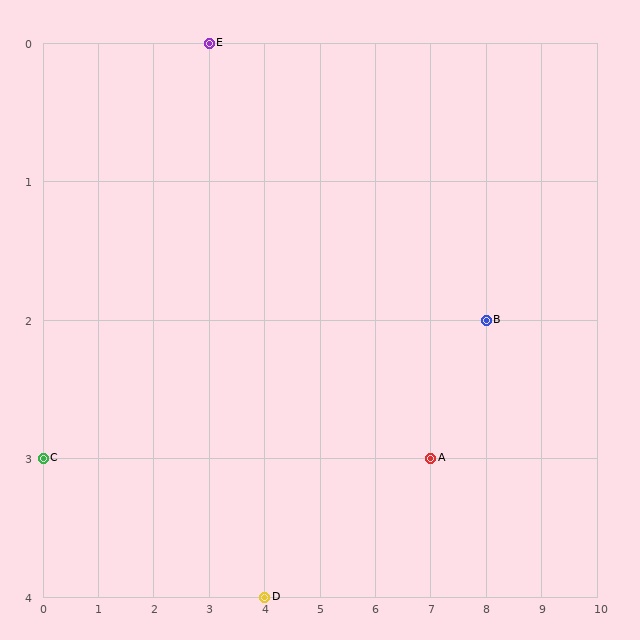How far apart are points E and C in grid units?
Points E and C are 3 columns and 3 rows apart (about 4.2 grid units diagonally).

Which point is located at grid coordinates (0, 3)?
Point C is at (0, 3).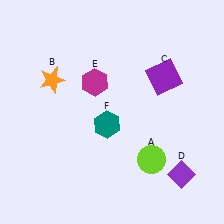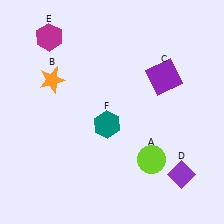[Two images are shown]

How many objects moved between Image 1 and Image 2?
1 object moved between the two images.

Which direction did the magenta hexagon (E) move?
The magenta hexagon (E) moved left.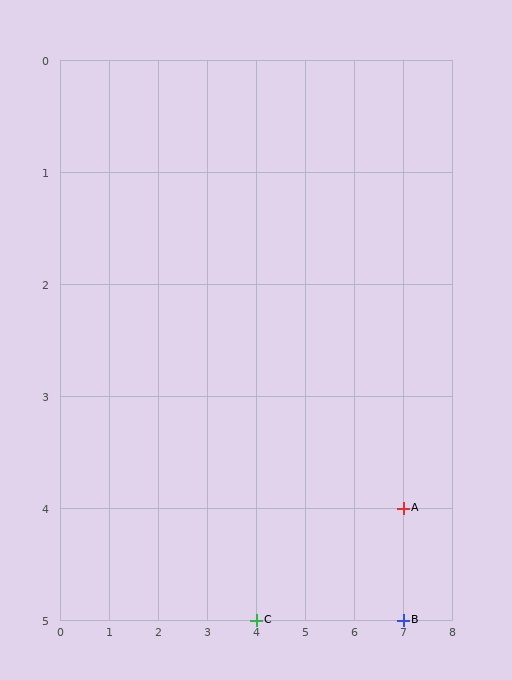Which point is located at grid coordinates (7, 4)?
Point A is at (7, 4).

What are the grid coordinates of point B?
Point B is at grid coordinates (7, 5).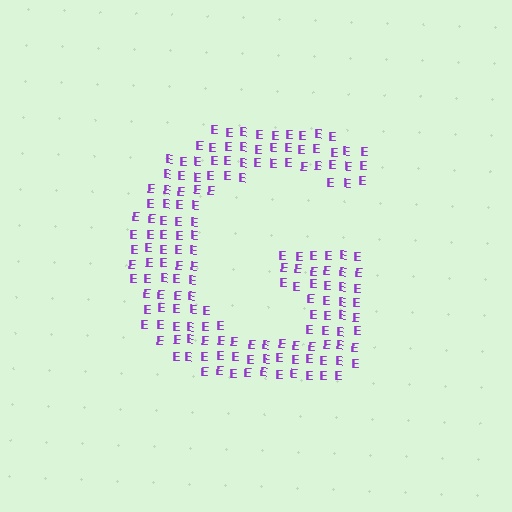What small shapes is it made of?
It is made of small letter E's.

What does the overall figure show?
The overall figure shows the letter G.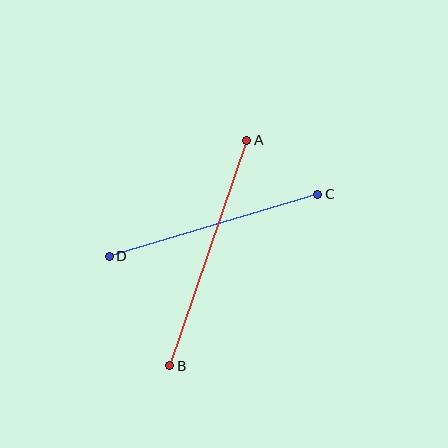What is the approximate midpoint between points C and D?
The midpoint is at approximately (213, 225) pixels.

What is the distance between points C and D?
The distance is approximately 217 pixels.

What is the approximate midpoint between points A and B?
The midpoint is at approximately (208, 253) pixels.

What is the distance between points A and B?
The distance is approximately 238 pixels.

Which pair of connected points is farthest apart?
Points A and B are farthest apart.